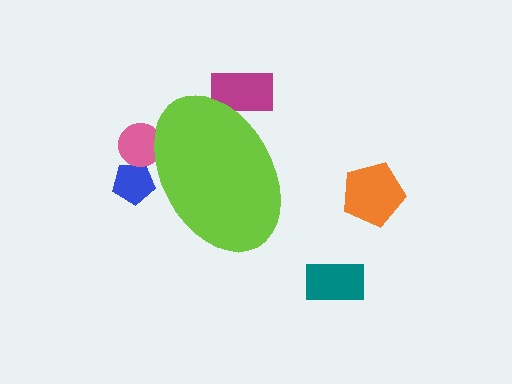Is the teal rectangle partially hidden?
No, the teal rectangle is fully visible.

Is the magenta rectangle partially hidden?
Yes, the magenta rectangle is partially hidden behind the lime ellipse.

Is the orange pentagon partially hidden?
No, the orange pentagon is fully visible.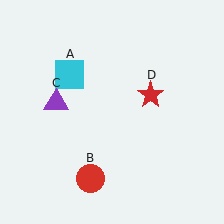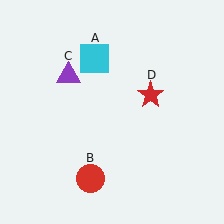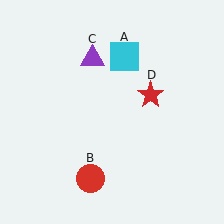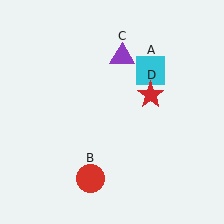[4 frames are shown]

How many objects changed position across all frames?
2 objects changed position: cyan square (object A), purple triangle (object C).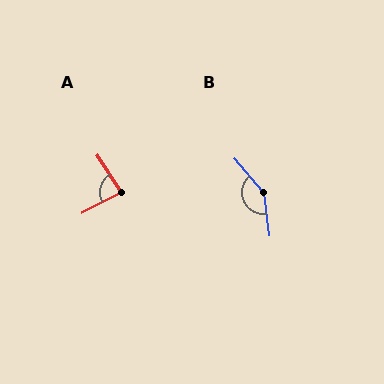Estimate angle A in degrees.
Approximately 84 degrees.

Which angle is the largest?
B, at approximately 148 degrees.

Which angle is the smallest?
A, at approximately 84 degrees.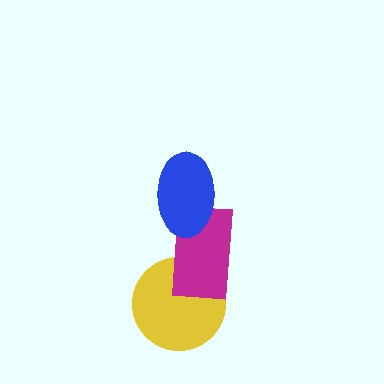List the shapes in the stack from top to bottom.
From top to bottom: the blue ellipse, the magenta rectangle, the yellow circle.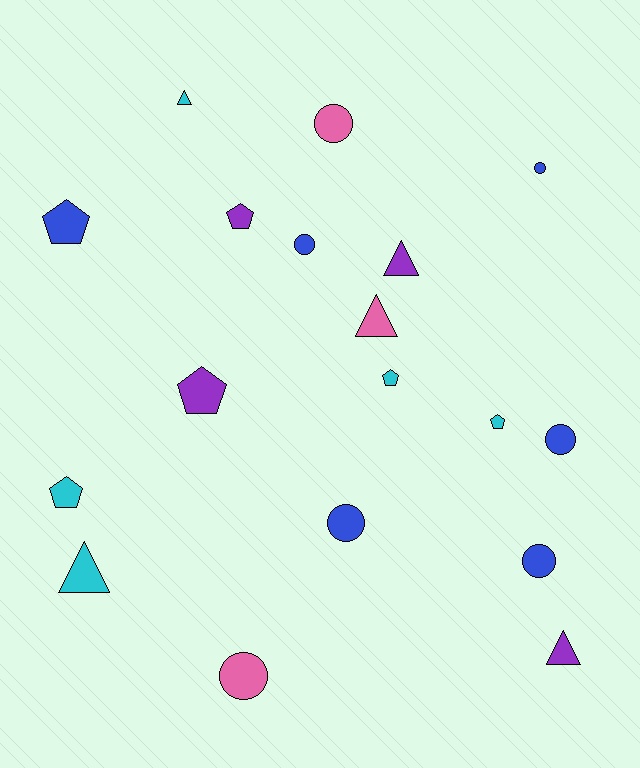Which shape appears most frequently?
Circle, with 7 objects.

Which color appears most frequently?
Blue, with 6 objects.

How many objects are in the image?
There are 18 objects.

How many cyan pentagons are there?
There are 3 cyan pentagons.